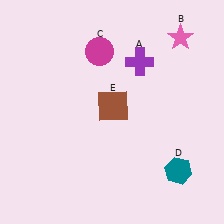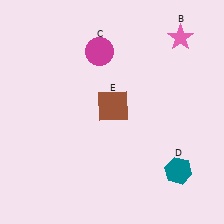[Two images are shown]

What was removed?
The purple cross (A) was removed in Image 2.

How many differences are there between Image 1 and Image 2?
There is 1 difference between the two images.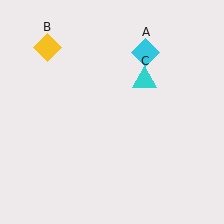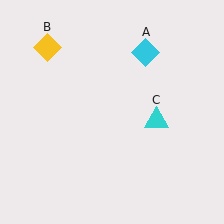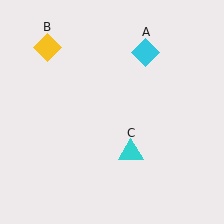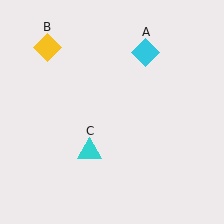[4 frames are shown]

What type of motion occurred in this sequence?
The cyan triangle (object C) rotated clockwise around the center of the scene.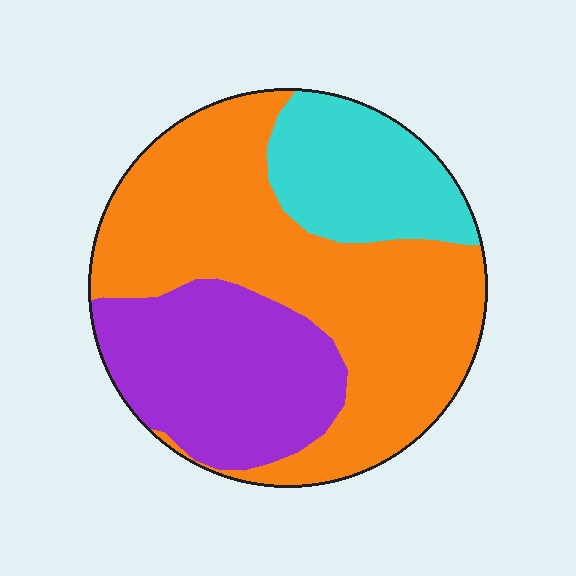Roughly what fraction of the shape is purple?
Purple covers about 30% of the shape.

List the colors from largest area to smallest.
From largest to smallest: orange, purple, cyan.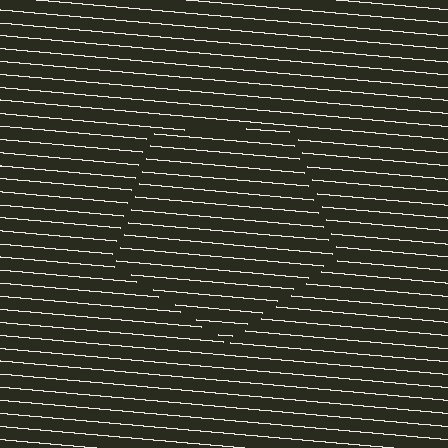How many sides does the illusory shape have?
5 sides — the line-ends trace a pentagon.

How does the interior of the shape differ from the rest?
The interior of the shape contains the same grating, shifted by half a period — the contour is defined by the phase discontinuity where line-ends from the inner and outer gratings abut.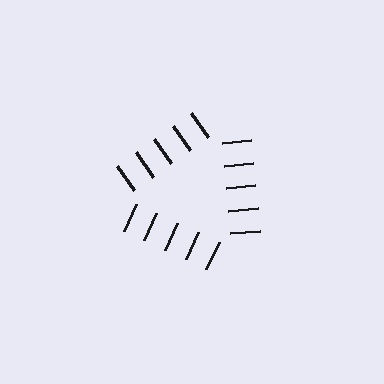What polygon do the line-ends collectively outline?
An illusory triangle — the line segments terminate on its edges but no continuous stroke is drawn.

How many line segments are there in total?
15 — 5 along each of the 3 edges.